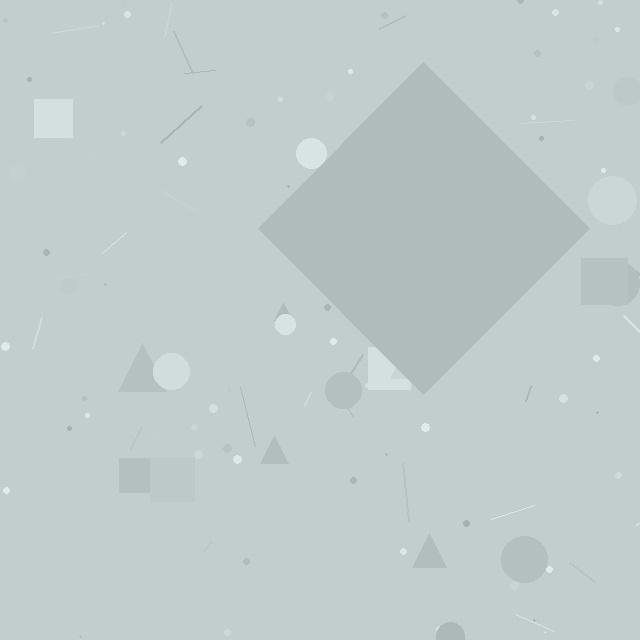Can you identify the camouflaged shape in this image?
The camouflaged shape is a diamond.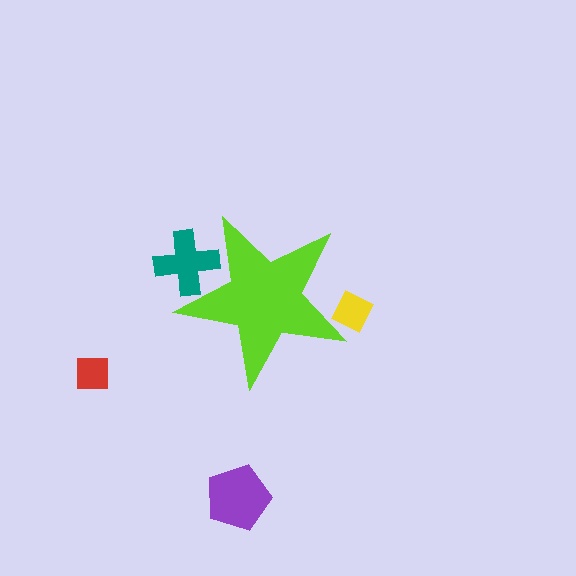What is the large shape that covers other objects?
A lime star.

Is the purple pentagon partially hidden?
No, the purple pentagon is fully visible.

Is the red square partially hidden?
No, the red square is fully visible.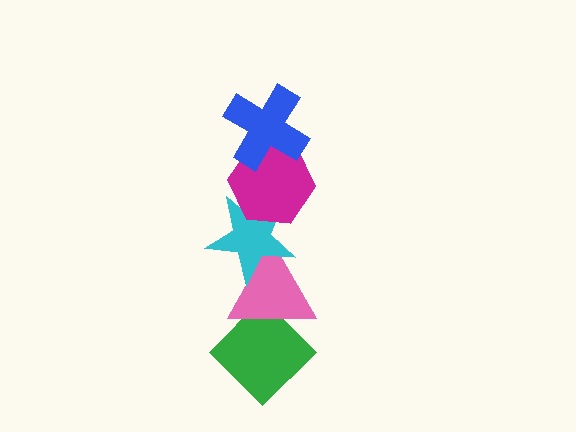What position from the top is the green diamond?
The green diamond is 5th from the top.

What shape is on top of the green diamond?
The pink triangle is on top of the green diamond.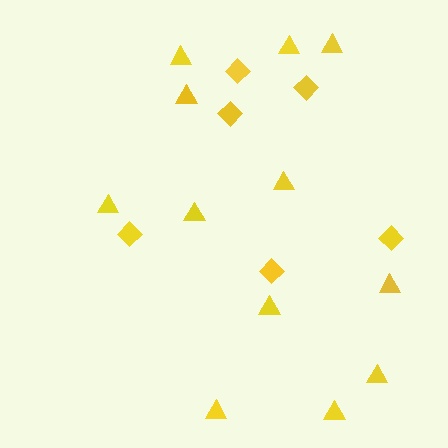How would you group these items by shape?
There are 2 groups: one group of diamonds (6) and one group of triangles (12).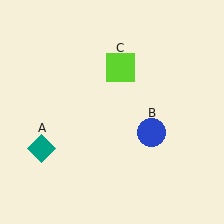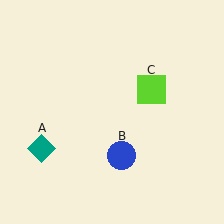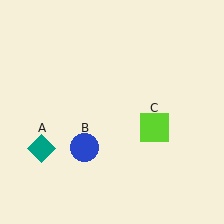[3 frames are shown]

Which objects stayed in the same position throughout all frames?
Teal diamond (object A) remained stationary.